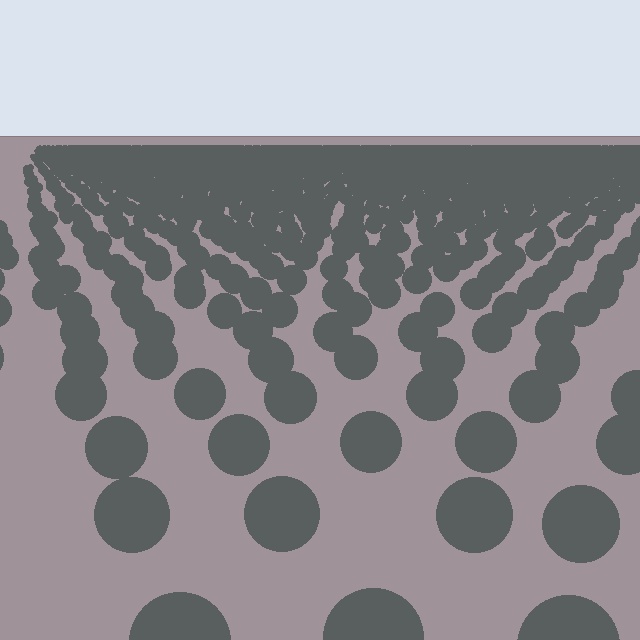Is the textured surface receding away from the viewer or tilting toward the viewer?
The surface is receding away from the viewer. Texture elements get smaller and denser toward the top.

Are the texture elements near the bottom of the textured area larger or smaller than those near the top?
Larger. Near the bottom, elements are closer to the viewer and appear at a bigger on-screen size.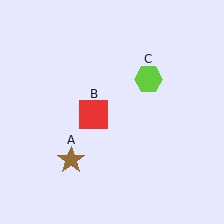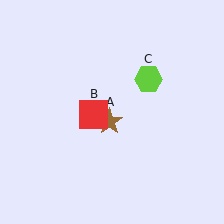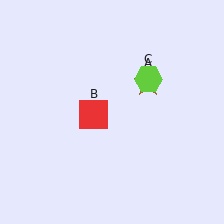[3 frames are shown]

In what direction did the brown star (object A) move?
The brown star (object A) moved up and to the right.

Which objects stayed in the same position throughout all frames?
Red square (object B) and lime hexagon (object C) remained stationary.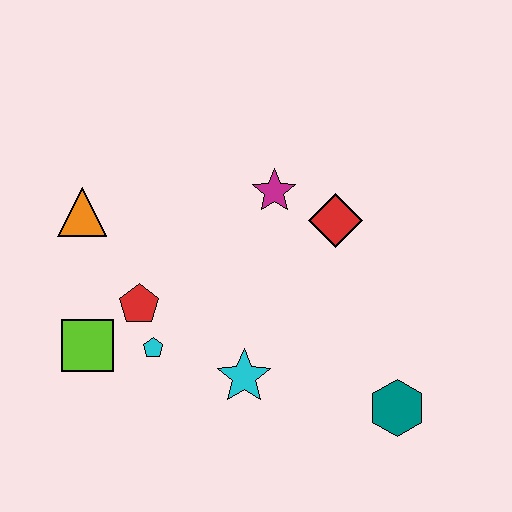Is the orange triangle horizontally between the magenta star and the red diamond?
No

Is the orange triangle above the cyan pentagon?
Yes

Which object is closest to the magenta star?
The red diamond is closest to the magenta star.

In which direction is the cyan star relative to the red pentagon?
The cyan star is to the right of the red pentagon.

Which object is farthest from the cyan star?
The orange triangle is farthest from the cyan star.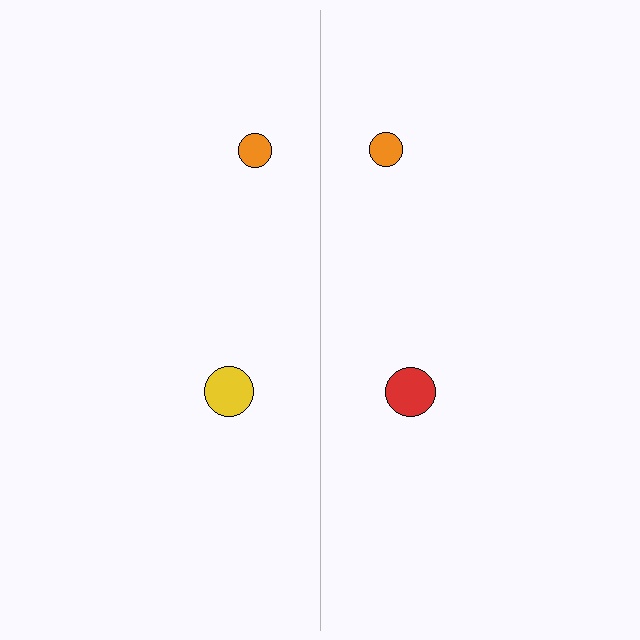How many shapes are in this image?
There are 4 shapes in this image.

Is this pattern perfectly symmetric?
No, the pattern is not perfectly symmetric. The red circle on the right side breaks the symmetry — its mirror counterpart is yellow.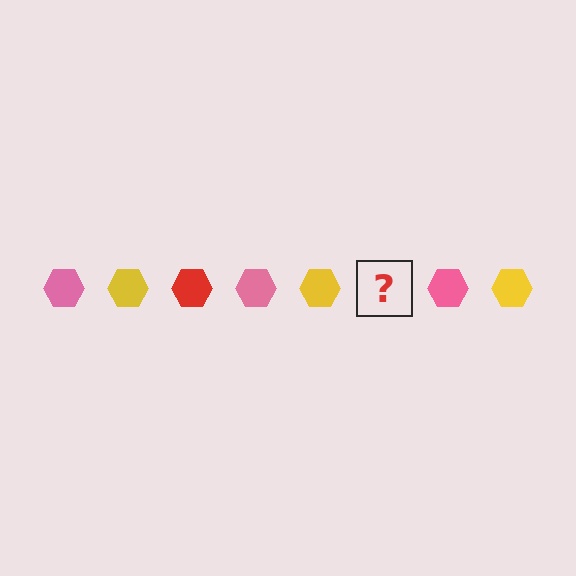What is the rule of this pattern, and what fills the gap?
The rule is that the pattern cycles through pink, yellow, red hexagons. The gap should be filled with a red hexagon.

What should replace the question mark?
The question mark should be replaced with a red hexagon.